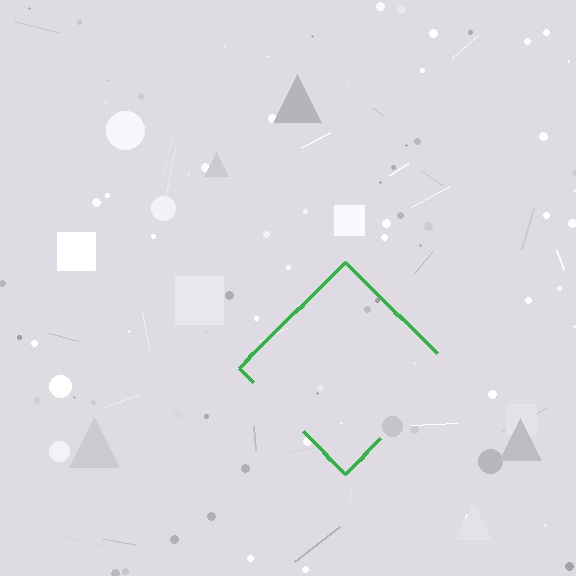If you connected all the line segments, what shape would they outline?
They would outline a diamond.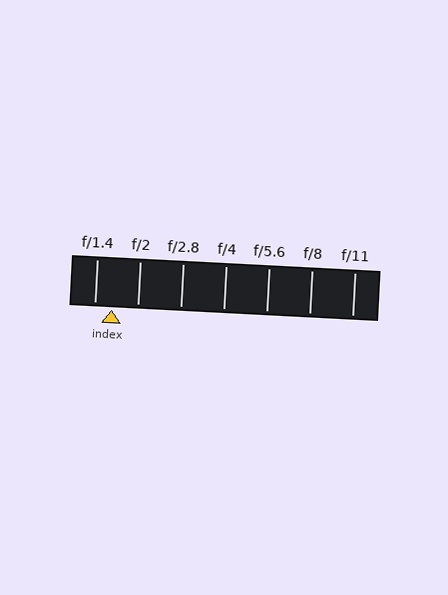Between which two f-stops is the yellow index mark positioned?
The index mark is between f/1.4 and f/2.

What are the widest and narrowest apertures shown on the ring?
The widest aperture shown is f/1.4 and the narrowest is f/11.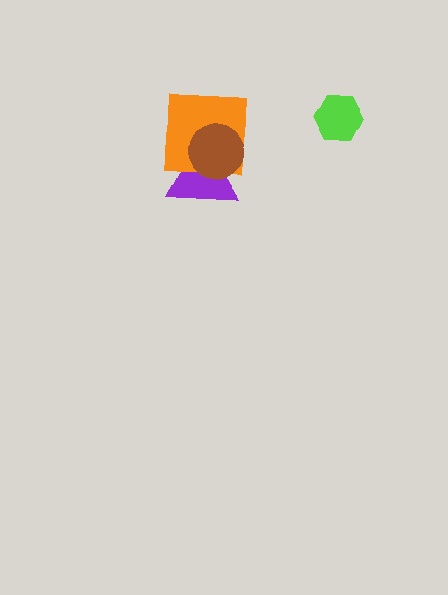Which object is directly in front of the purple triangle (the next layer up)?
The orange square is directly in front of the purple triangle.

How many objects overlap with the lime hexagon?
0 objects overlap with the lime hexagon.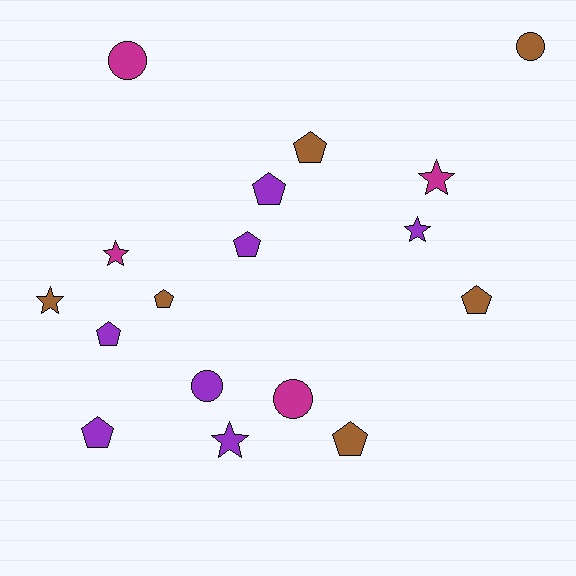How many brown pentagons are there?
There are 4 brown pentagons.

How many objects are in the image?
There are 17 objects.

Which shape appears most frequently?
Pentagon, with 8 objects.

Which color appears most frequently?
Purple, with 7 objects.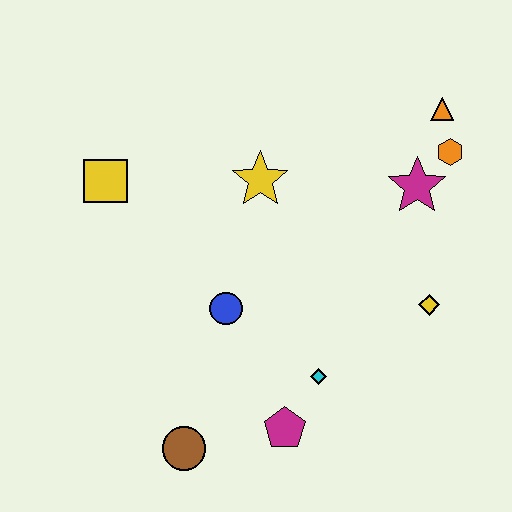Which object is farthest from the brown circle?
The orange triangle is farthest from the brown circle.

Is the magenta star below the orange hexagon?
Yes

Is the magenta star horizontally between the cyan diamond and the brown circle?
No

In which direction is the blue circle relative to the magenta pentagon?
The blue circle is above the magenta pentagon.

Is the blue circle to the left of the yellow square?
No